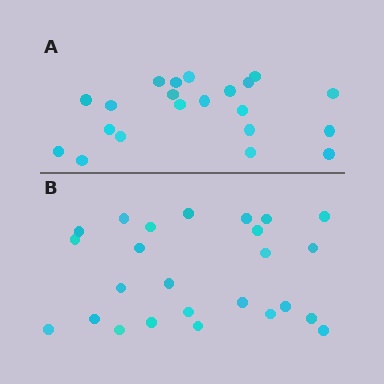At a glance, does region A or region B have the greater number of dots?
Region B (the bottom region) has more dots.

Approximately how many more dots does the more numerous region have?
Region B has about 4 more dots than region A.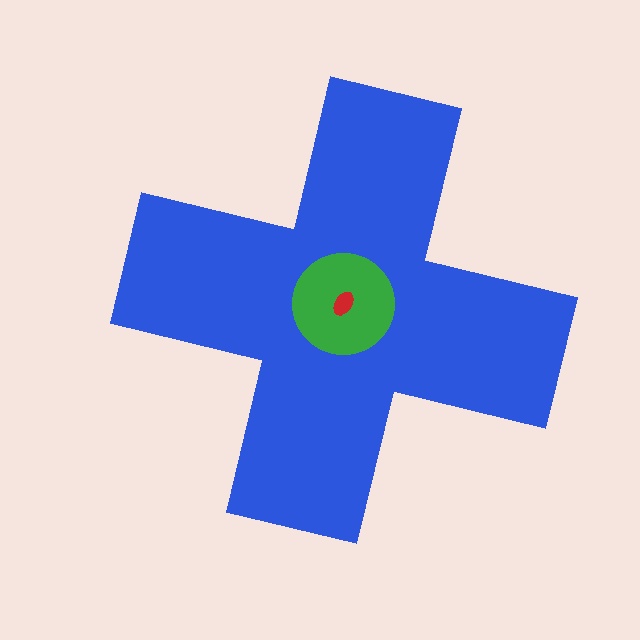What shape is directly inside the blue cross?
The green circle.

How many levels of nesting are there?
3.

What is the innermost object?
The red ellipse.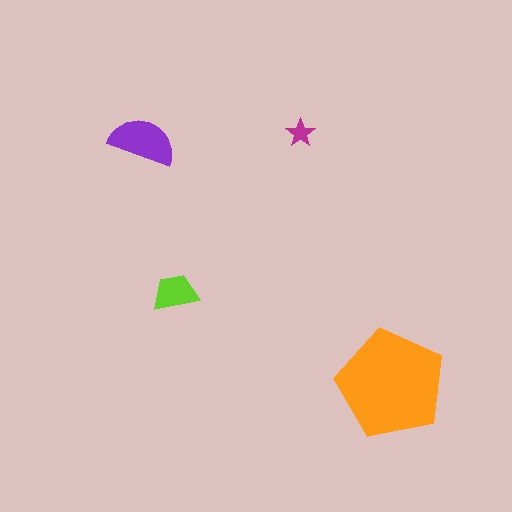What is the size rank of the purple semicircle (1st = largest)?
2nd.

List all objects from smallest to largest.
The magenta star, the lime trapezoid, the purple semicircle, the orange pentagon.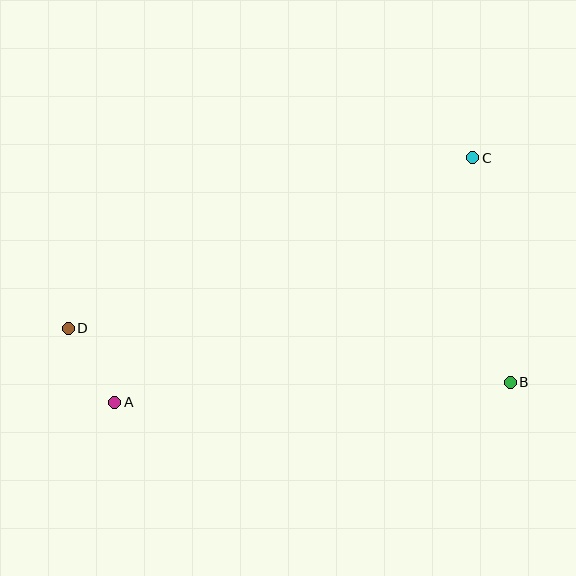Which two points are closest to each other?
Points A and D are closest to each other.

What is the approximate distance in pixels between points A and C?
The distance between A and C is approximately 433 pixels.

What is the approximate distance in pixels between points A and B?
The distance between A and B is approximately 396 pixels.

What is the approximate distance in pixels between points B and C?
The distance between B and C is approximately 228 pixels.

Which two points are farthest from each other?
Points B and D are farthest from each other.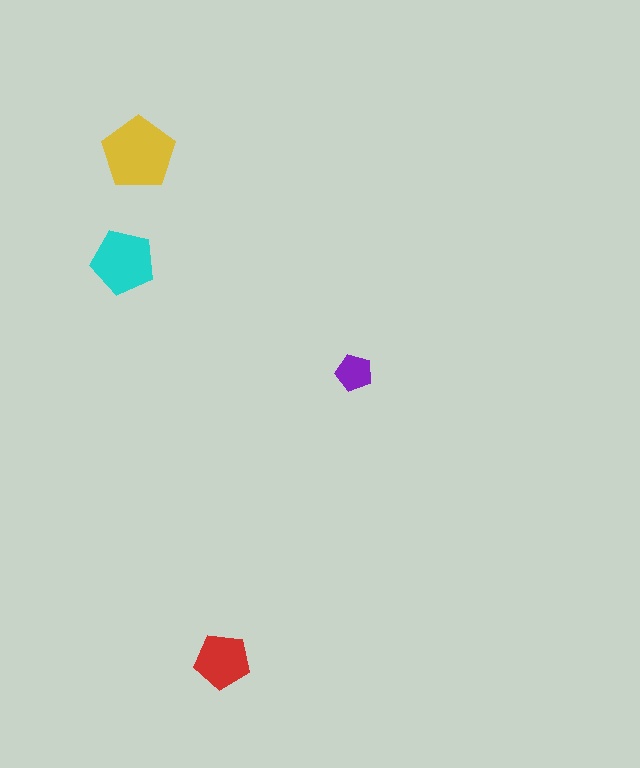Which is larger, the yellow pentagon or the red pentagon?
The yellow one.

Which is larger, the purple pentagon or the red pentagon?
The red one.